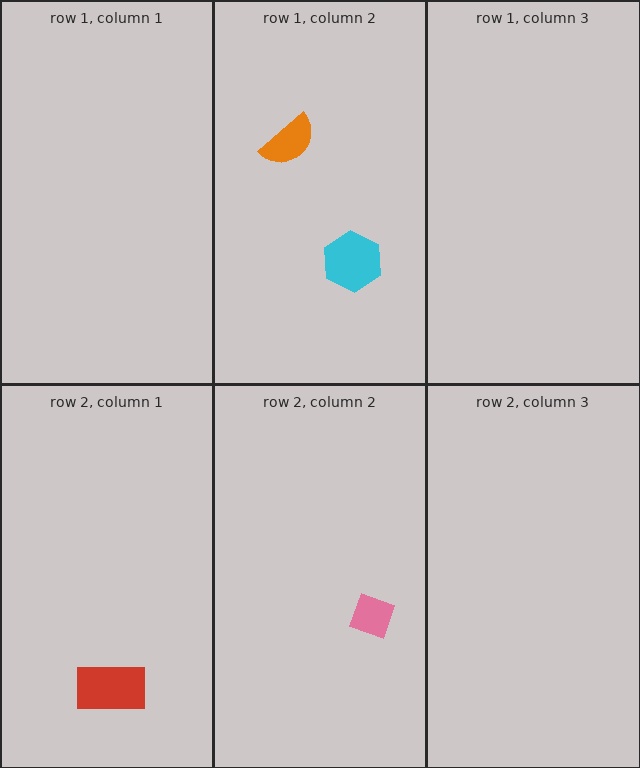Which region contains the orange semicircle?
The row 1, column 2 region.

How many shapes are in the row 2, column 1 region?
1.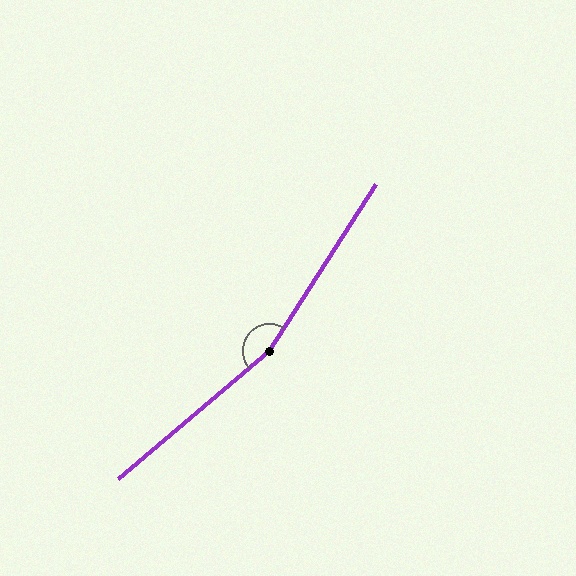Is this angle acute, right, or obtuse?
It is obtuse.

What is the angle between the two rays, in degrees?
Approximately 163 degrees.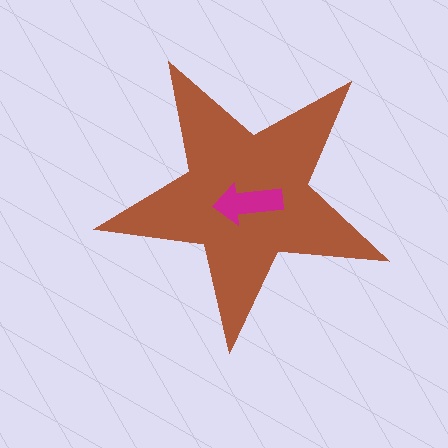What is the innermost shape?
The magenta arrow.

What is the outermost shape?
The brown star.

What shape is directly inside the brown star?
The magenta arrow.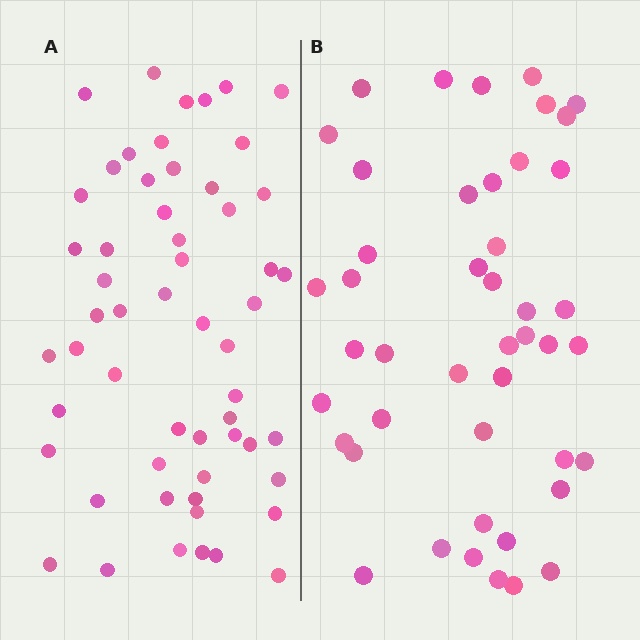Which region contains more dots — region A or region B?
Region A (the left region) has more dots.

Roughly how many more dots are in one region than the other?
Region A has roughly 12 or so more dots than region B.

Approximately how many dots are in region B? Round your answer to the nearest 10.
About 40 dots. (The exact count is 45, which rounds to 40.)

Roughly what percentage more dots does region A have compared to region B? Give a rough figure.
About 25% more.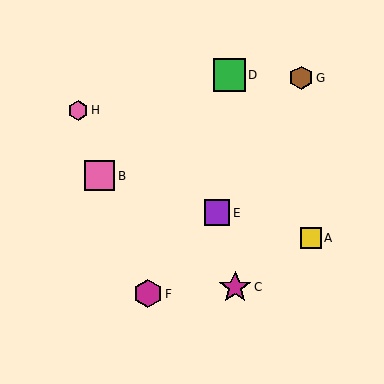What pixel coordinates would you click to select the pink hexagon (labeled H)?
Click at (78, 110) to select the pink hexagon H.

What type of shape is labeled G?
Shape G is a brown hexagon.